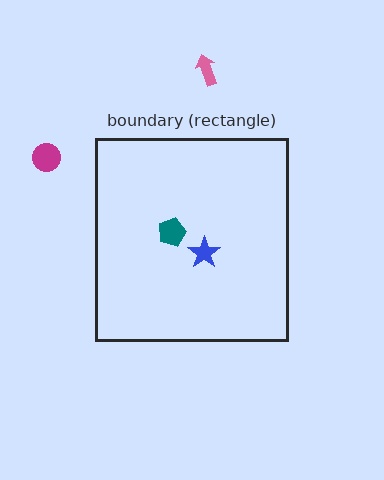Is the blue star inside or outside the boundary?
Inside.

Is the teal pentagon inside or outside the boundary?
Inside.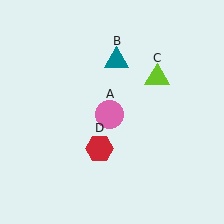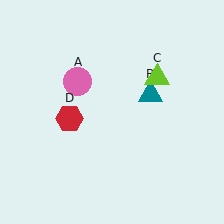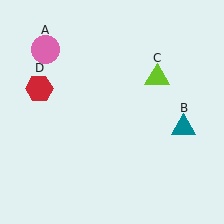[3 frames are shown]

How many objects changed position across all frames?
3 objects changed position: pink circle (object A), teal triangle (object B), red hexagon (object D).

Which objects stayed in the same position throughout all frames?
Lime triangle (object C) remained stationary.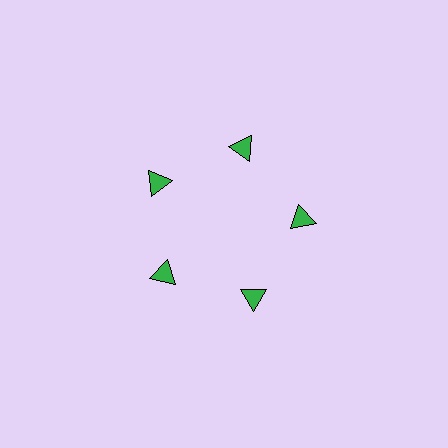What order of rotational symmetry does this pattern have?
This pattern has 5-fold rotational symmetry.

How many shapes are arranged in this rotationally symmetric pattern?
There are 5 shapes, arranged in 5 groups of 1.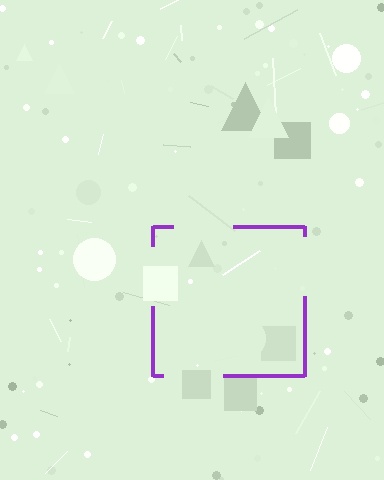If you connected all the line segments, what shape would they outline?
They would outline a square.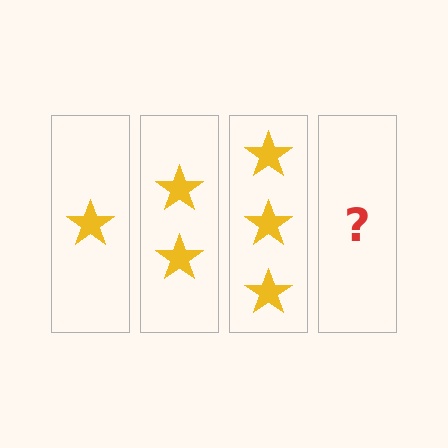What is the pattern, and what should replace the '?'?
The pattern is that each step adds one more star. The '?' should be 4 stars.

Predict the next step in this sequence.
The next step is 4 stars.